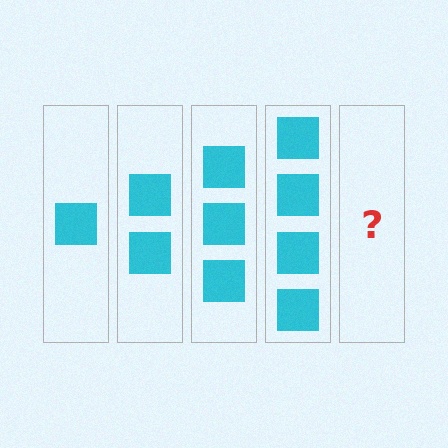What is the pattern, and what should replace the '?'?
The pattern is that each step adds one more square. The '?' should be 5 squares.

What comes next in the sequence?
The next element should be 5 squares.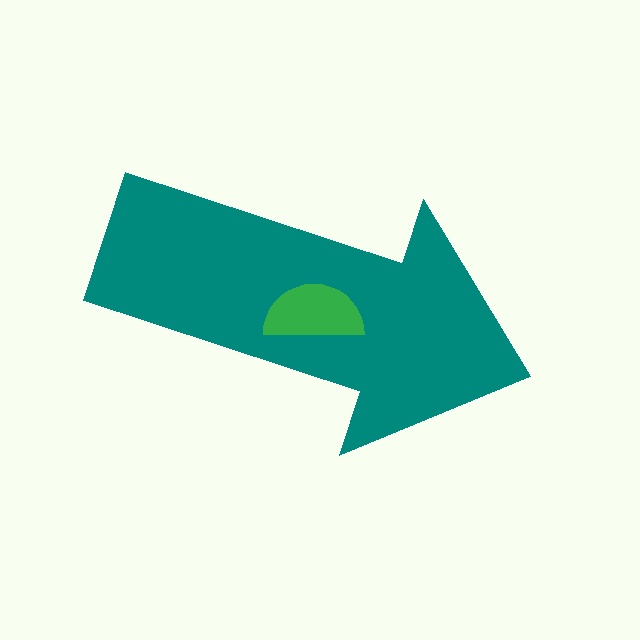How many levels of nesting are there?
2.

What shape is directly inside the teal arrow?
The green semicircle.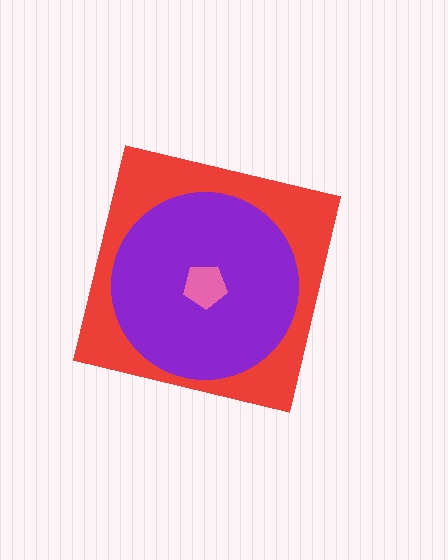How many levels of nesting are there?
3.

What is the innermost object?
The pink pentagon.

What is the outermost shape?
The red square.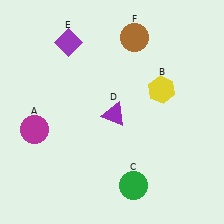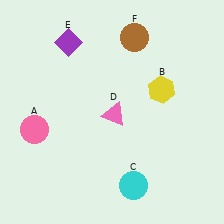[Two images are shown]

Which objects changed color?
A changed from magenta to pink. C changed from green to cyan. D changed from purple to pink.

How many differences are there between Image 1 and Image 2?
There are 3 differences between the two images.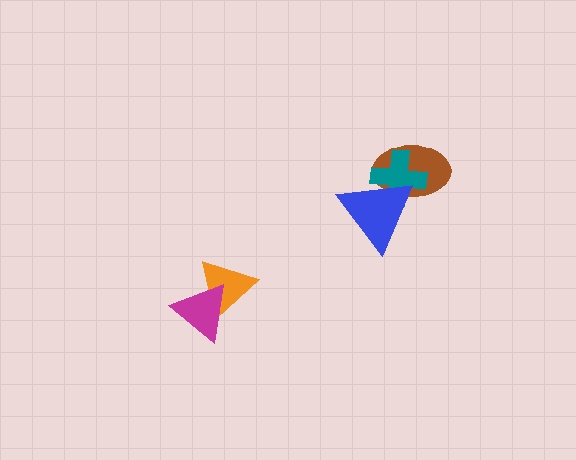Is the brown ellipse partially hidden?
Yes, it is partially covered by another shape.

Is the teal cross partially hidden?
Yes, it is partially covered by another shape.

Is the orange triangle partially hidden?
Yes, it is partially covered by another shape.